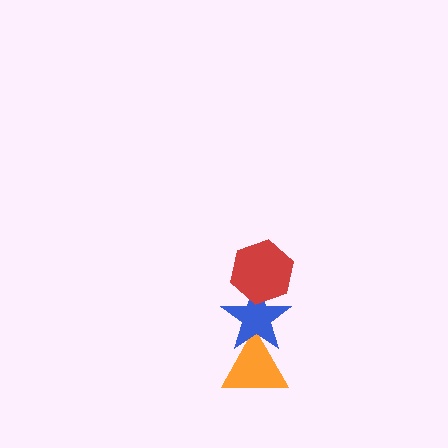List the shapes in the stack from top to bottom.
From top to bottom: the red hexagon, the blue star, the orange triangle.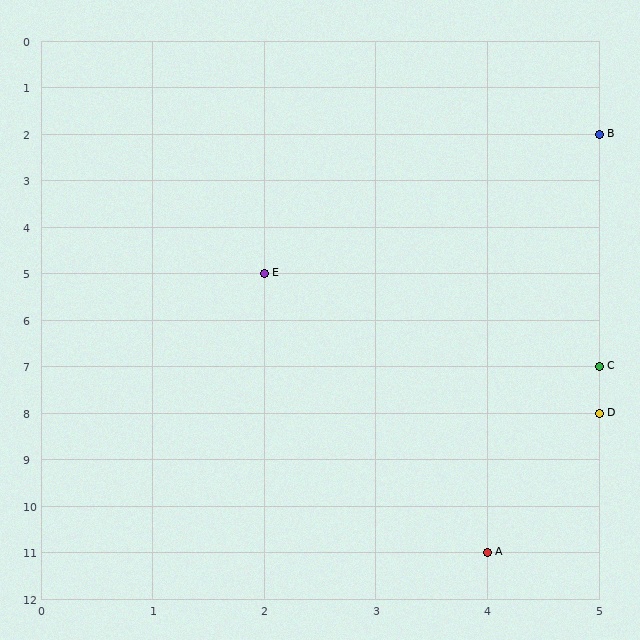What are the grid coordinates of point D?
Point D is at grid coordinates (5, 8).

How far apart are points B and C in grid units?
Points B and C are 5 rows apart.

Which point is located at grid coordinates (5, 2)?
Point B is at (5, 2).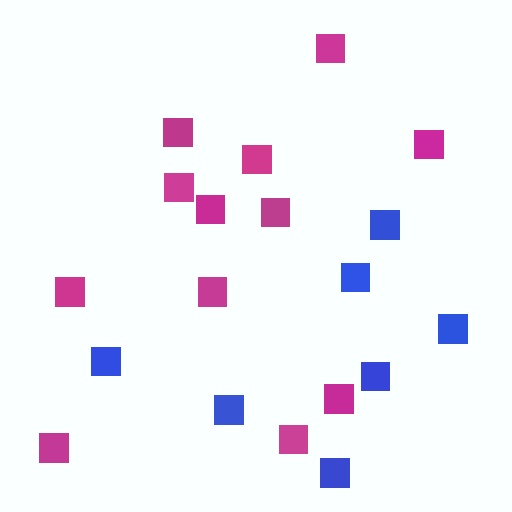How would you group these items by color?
There are 2 groups: one group of blue squares (7) and one group of magenta squares (12).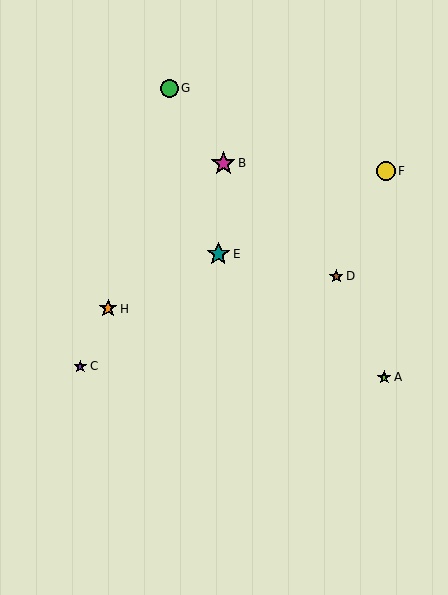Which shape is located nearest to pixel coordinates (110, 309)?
The orange star (labeled H) at (108, 309) is nearest to that location.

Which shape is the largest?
The magenta star (labeled B) is the largest.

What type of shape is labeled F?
Shape F is a yellow circle.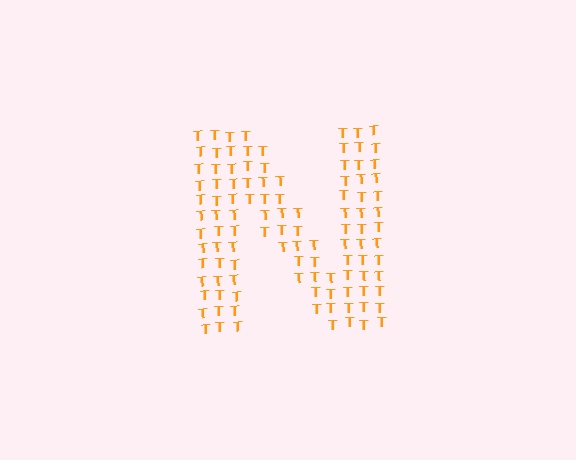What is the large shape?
The large shape is the letter N.